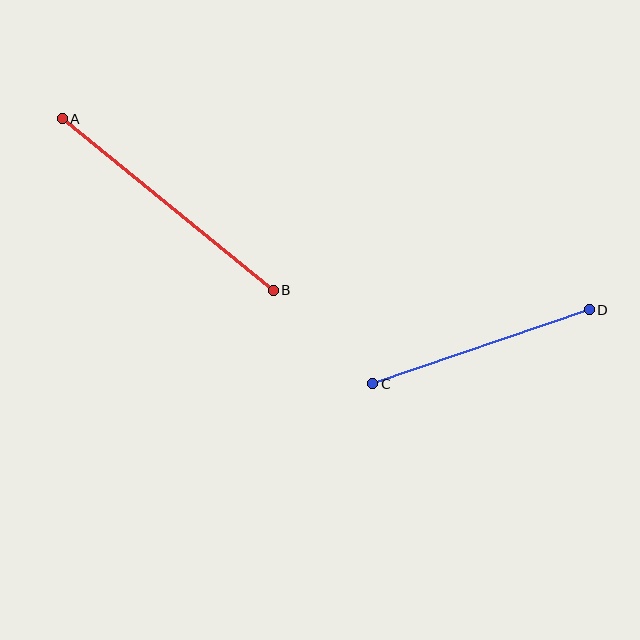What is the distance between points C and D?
The distance is approximately 229 pixels.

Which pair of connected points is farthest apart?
Points A and B are farthest apart.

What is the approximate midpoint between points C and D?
The midpoint is at approximately (481, 347) pixels.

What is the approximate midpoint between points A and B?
The midpoint is at approximately (168, 205) pixels.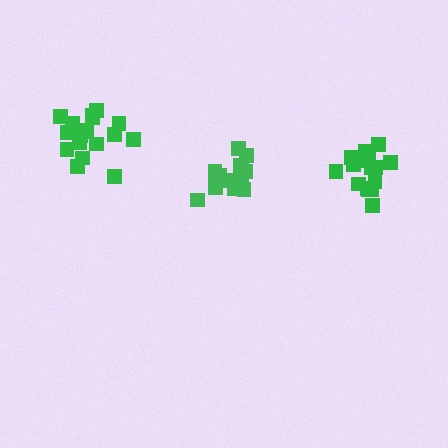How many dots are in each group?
Group 1: 15 dots, Group 2: 16 dots, Group 3: 20 dots (51 total).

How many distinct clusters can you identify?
There are 3 distinct clusters.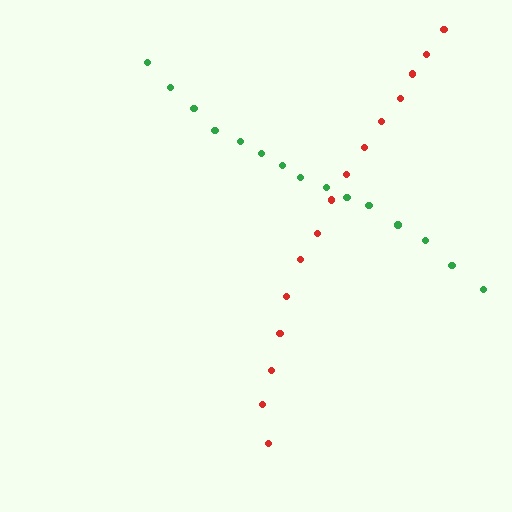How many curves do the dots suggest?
There are 2 distinct paths.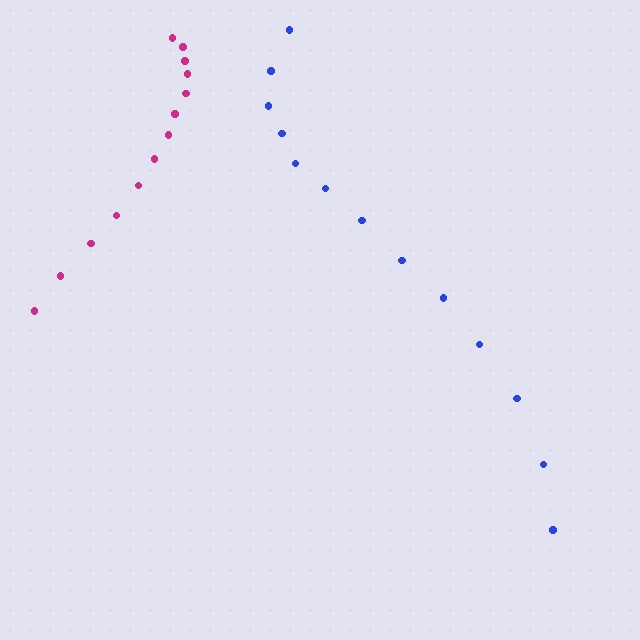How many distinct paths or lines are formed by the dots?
There are 2 distinct paths.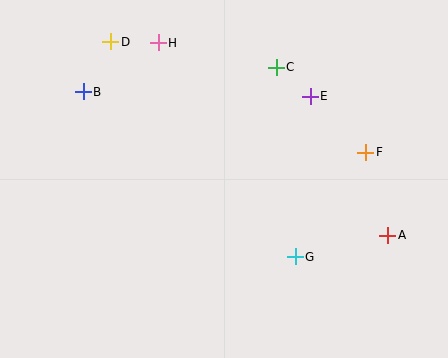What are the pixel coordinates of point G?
Point G is at (295, 257).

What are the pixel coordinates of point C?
Point C is at (276, 67).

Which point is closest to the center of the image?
Point G at (295, 257) is closest to the center.